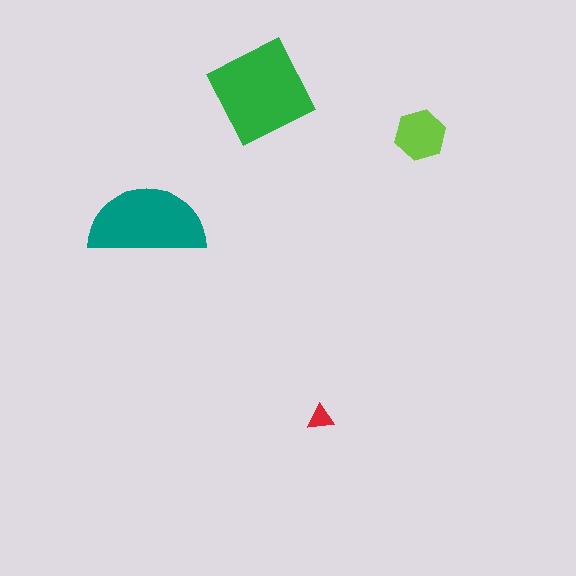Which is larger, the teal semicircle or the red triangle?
The teal semicircle.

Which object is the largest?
The green diamond.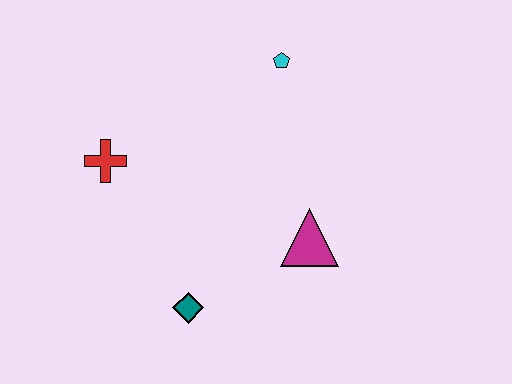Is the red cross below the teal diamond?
No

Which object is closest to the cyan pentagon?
The magenta triangle is closest to the cyan pentagon.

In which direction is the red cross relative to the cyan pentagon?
The red cross is to the left of the cyan pentagon.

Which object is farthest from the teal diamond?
The cyan pentagon is farthest from the teal diamond.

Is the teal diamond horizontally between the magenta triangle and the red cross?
Yes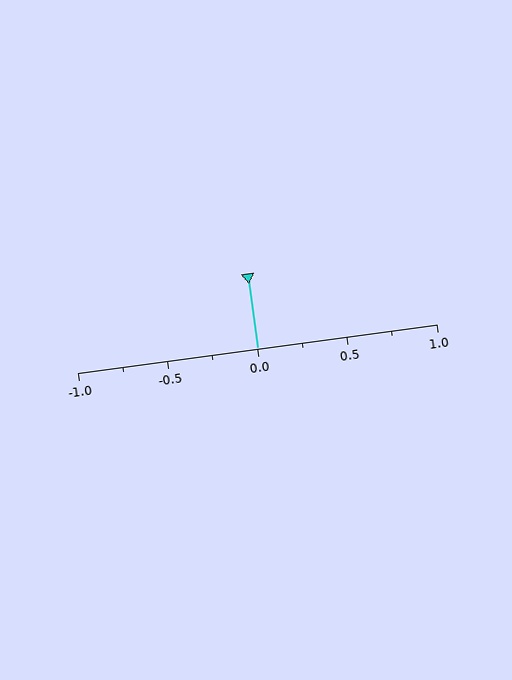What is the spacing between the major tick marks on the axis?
The major ticks are spaced 0.5 apart.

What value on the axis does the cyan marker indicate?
The marker indicates approximately 0.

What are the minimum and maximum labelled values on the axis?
The axis runs from -1.0 to 1.0.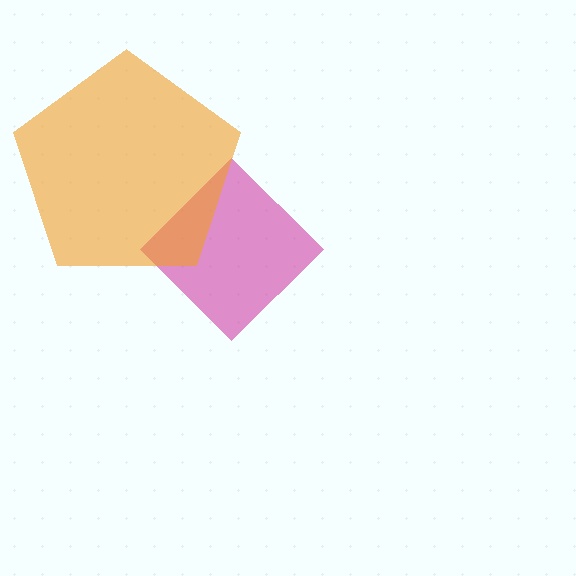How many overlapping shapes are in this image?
There are 2 overlapping shapes in the image.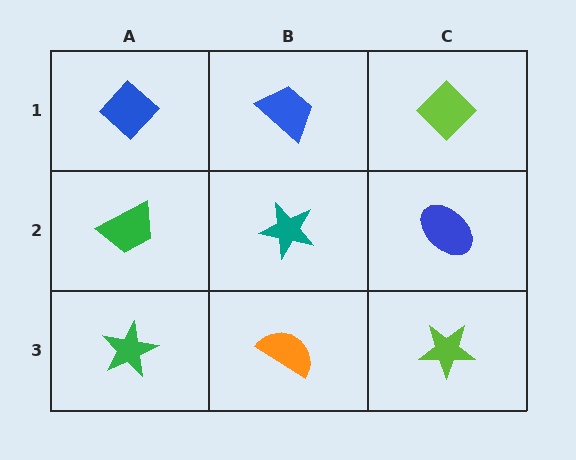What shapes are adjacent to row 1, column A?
A green trapezoid (row 2, column A), a blue trapezoid (row 1, column B).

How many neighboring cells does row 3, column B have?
3.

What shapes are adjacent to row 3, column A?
A green trapezoid (row 2, column A), an orange semicircle (row 3, column B).